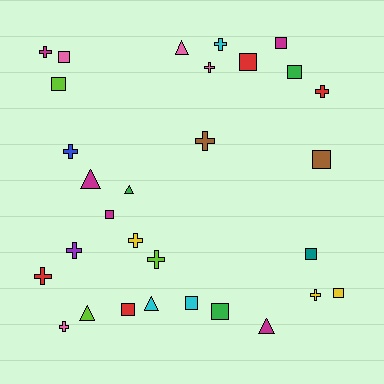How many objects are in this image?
There are 30 objects.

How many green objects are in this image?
There are 3 green objects.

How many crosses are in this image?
There are 12 crosses.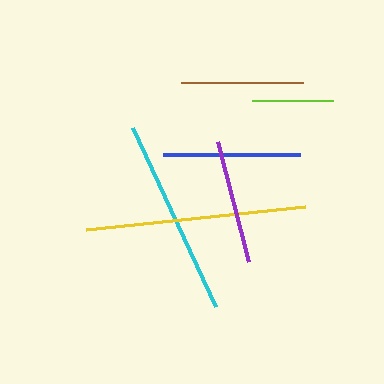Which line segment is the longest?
The yellow line is the longest at approximately 220 pixels.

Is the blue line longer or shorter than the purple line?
The blue line is longer than the purple line.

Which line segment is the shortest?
The lime line is the shortest at approximately 81 pixels.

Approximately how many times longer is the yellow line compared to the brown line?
The yellow line is approximately 1.8 times the length of the brown line.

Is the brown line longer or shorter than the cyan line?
The cyan line is longer than the brown line.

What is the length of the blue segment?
The blue segment is approximately 137 pixels long.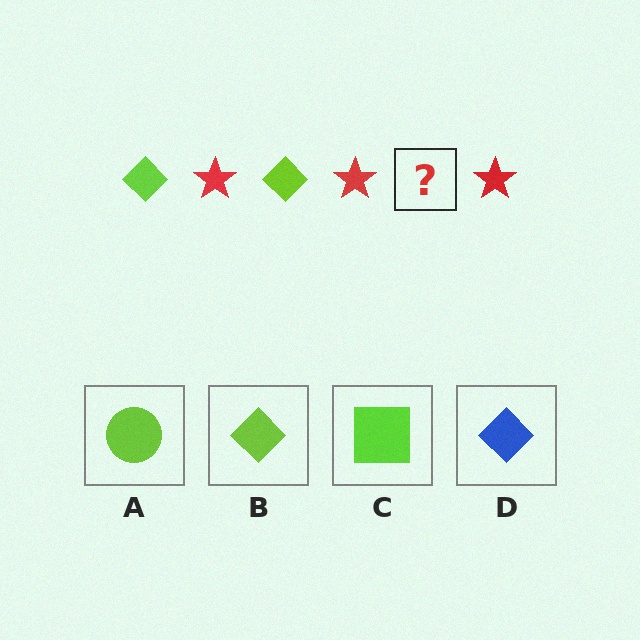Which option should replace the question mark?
Option B.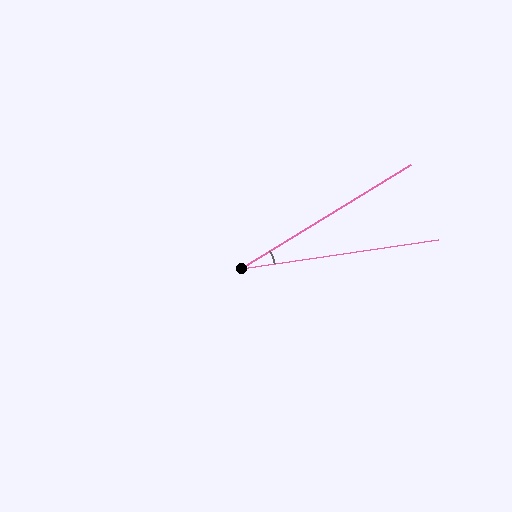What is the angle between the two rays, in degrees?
Approximately 23 degrees.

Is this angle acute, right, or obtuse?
It is acute.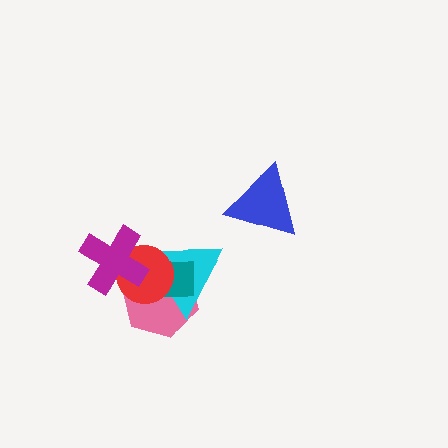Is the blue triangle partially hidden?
No, no other shape covers it.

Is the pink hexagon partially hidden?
Yes, it is partially covered by another shape.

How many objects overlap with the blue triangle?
0 objects overlap with the blue triangle.